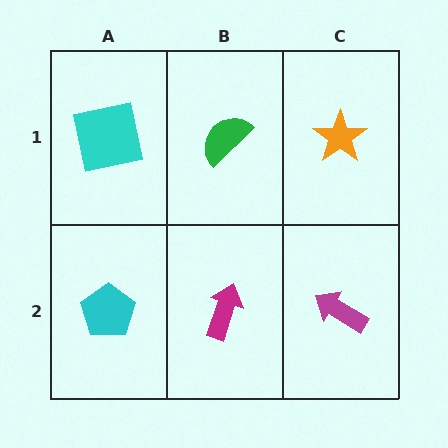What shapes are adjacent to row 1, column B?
A magenta arrow (row 2, column B), a cyan square (row 1, column A), an orange star (row 1, column C).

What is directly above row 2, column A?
A cyan square.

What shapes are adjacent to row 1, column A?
A cyan pentagon (row 2, column A), a green semicircle (row 1, column B).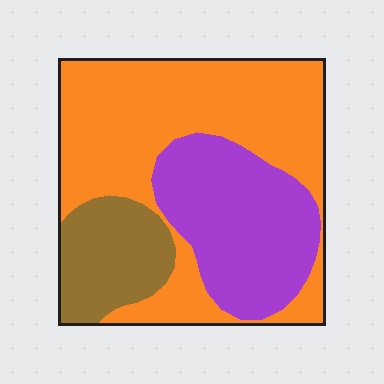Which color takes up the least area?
Brown, at roughly 15%.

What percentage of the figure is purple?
Purple takes up about one third (1/3) of the figure.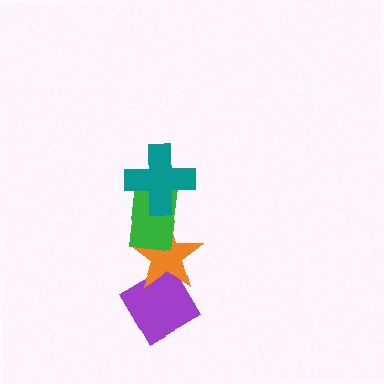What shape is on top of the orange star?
The green rectangle is on top of the orange star.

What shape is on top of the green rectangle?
The teal cross is on top of the green rectangle.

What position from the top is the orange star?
The orange star is 3rd from the top.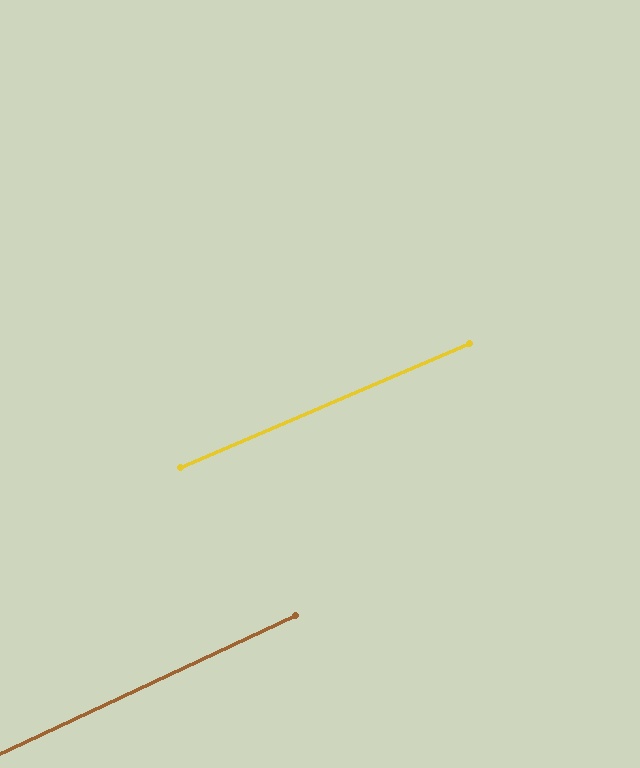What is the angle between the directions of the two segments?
Approximately 2 degrees.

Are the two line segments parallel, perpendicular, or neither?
Parallel — their directions differ by only 1.8°.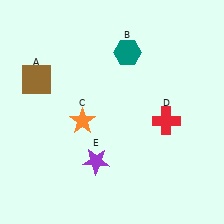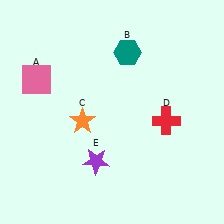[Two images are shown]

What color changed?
The square (A) changed from brown in Image 1 to pink in Image 2.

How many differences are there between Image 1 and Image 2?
There is 1 difference between the two images.